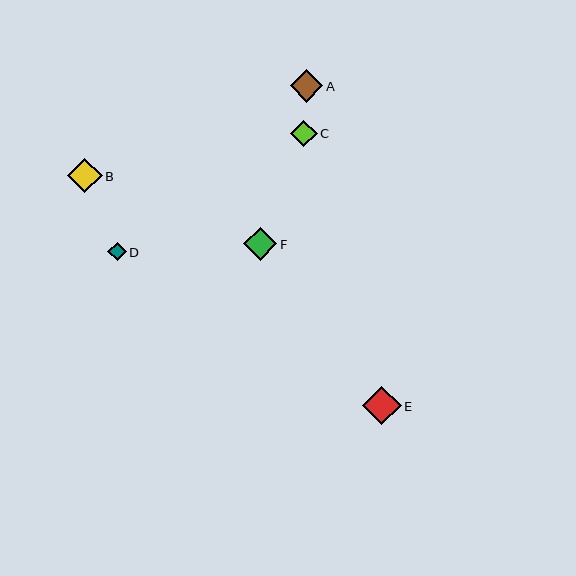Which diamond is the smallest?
Diamond D is the smallest with a size of approximately 18 pixels.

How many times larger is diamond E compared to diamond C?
Diamond E is approximately 1.5 times the size of diamond C.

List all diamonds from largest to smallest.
From largest to smallest: E, B, F, A, C, D.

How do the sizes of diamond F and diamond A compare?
Diamond F and diamond A are approximately the same size.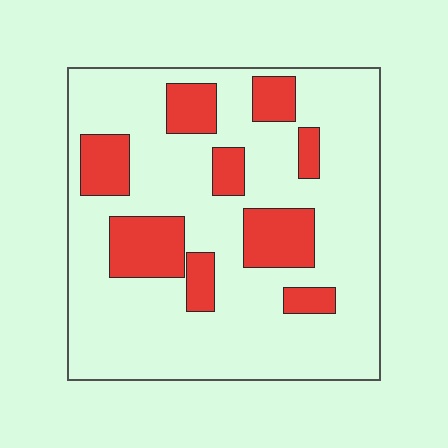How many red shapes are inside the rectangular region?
9.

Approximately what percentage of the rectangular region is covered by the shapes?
Approximately 25%.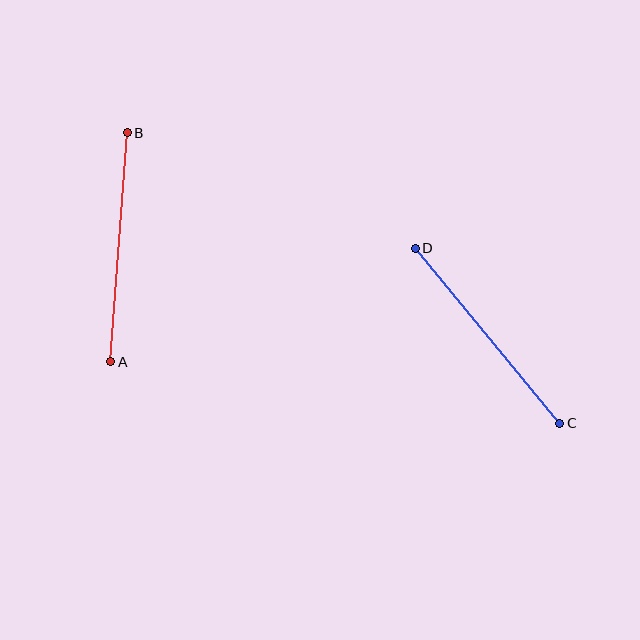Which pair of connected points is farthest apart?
Points A and B are farthest apart.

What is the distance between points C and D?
The distance is approximately 227 pixels.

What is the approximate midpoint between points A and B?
The midpoint is at approximately (119, 247) pixels.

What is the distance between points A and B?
The distance is approximately 230 pixels.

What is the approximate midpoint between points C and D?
The midpoint is at approximately (488, 336) pixels.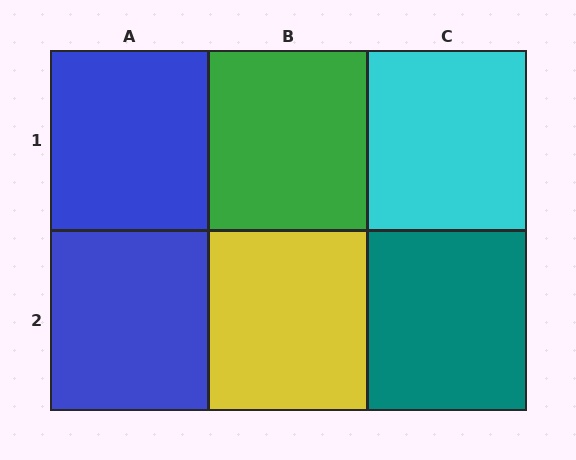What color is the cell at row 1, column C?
Cyan.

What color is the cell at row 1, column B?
Green.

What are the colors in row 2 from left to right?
Blue, yellow, teal.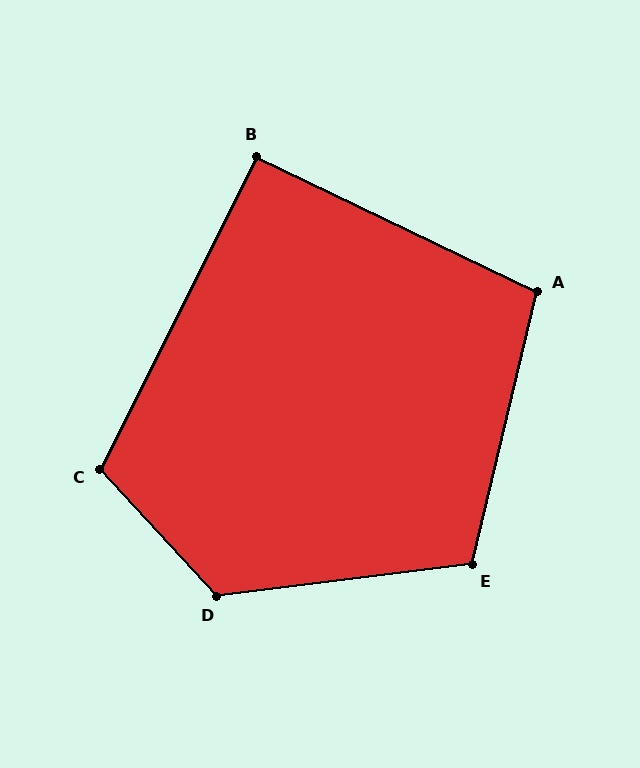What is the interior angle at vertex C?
Approximately 111 degrees (obtuse).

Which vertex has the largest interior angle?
D, at approximately 126 degrees.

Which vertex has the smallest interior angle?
B, at approximately 91 degrees.